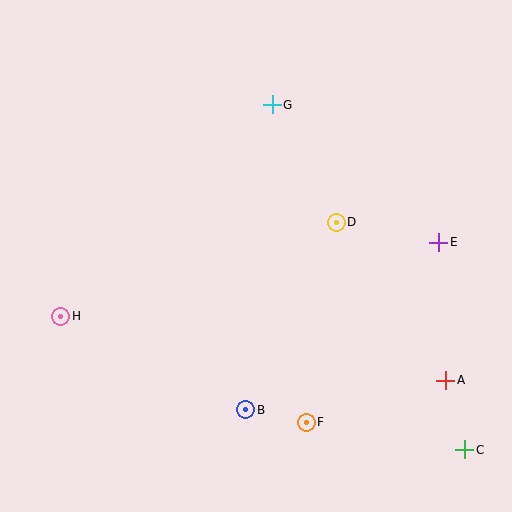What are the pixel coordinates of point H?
Point H is at (61, 316).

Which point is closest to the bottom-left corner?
Point H is closest to the bottom-left corner.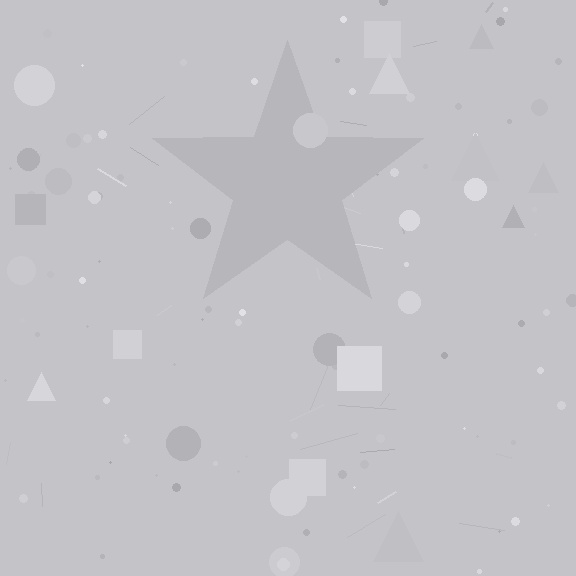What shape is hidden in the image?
A star is hidden in the image.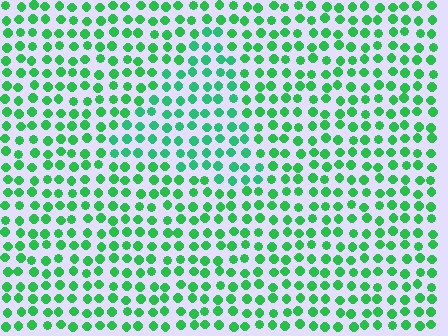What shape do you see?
I see a triangle.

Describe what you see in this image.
The image is filled with small green elements in a uniform arrangement. A triangle-shaped region is visible where the elements are tinted to a slightly different hue, forming a subtle color boundary.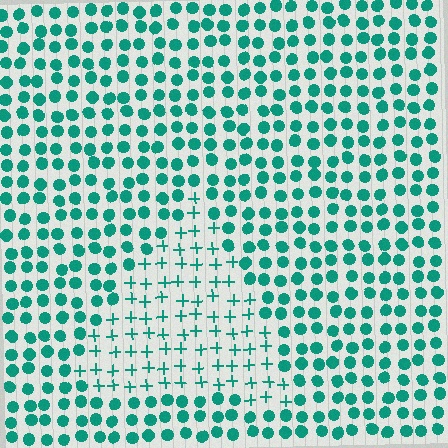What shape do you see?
I see a triangle.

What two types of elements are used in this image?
The image uses plus signs inside the triangle region and circles outside it.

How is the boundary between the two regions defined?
The boundary is defined by a change in element shape: plus signs inside vs. circles outside. All elements share the same color and spacing.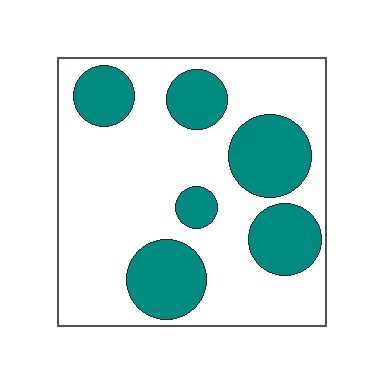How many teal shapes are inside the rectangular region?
6.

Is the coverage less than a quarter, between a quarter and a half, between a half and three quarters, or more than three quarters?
Between a quarter and a half.